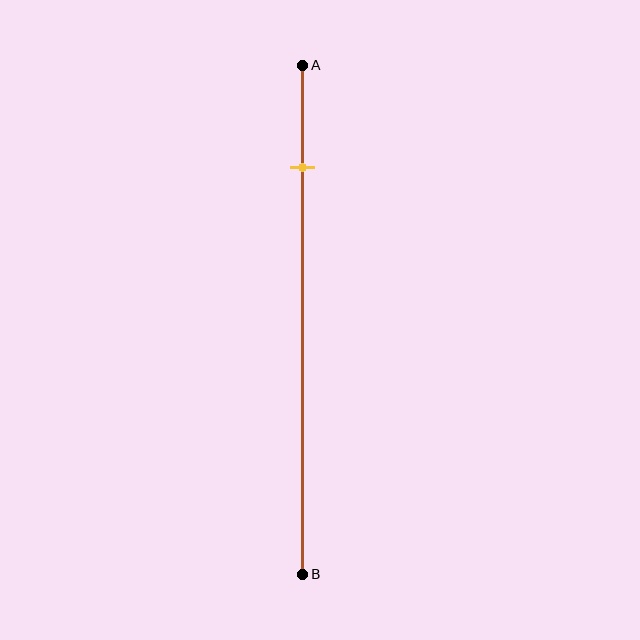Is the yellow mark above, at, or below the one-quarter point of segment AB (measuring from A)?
The yellow mark is above the one-quarter point of segment AB.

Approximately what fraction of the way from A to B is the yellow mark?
The yellow mark is approximately 20% of the way from A to B.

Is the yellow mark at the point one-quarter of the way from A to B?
No, the mark is at about 20% from A, not at the 25% one-quarter point.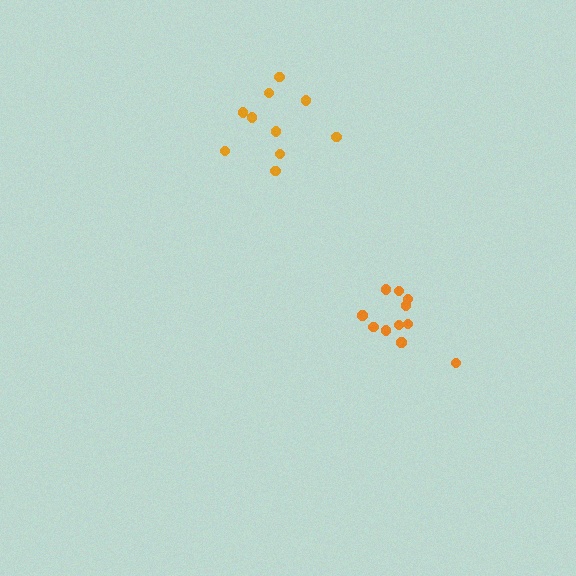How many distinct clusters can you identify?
There are 2 distinct clusters.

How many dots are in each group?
Group 1: 10 dots, Group 2: 11 dots (21 total).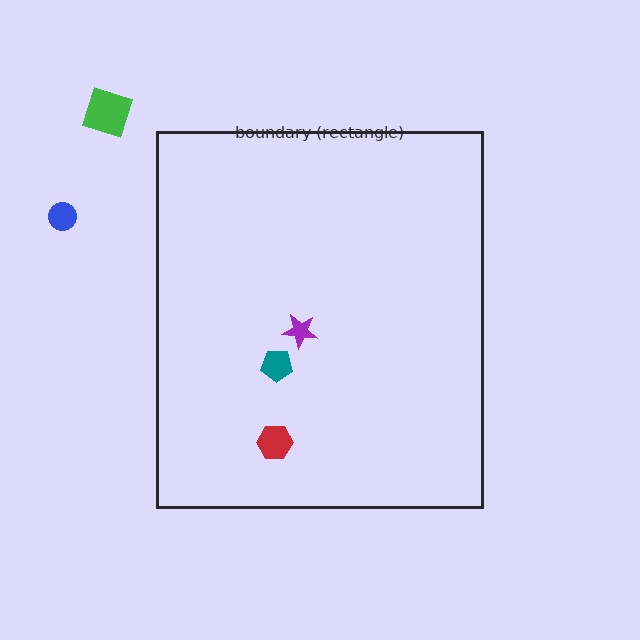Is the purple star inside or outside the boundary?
Inside.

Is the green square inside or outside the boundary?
Outside.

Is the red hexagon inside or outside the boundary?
Inside.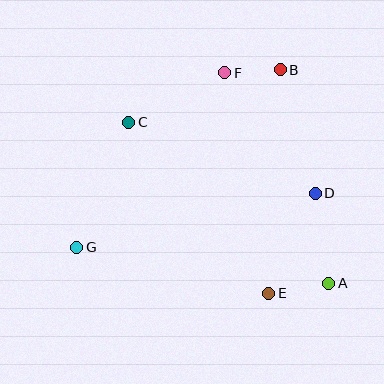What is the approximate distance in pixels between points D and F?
The distance between D and F is approximately 150 pixels.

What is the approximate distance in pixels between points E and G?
The distance between E and G is approximately 197 pixels.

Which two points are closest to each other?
Points B and F are closest to each other.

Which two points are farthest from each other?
Points B and G are farthest from each other.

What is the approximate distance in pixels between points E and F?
The distance between E and F is approximately 224 pixels.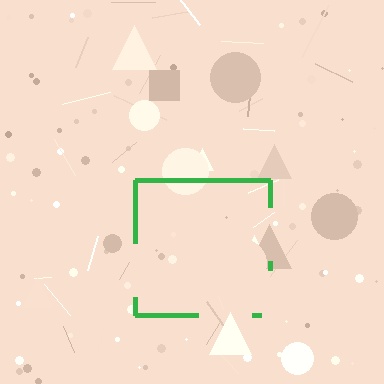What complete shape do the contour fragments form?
The contour fragments form a square.